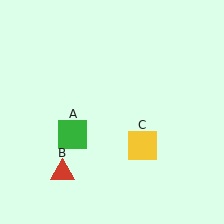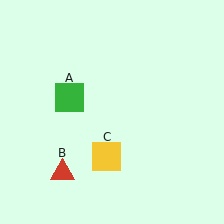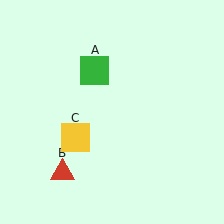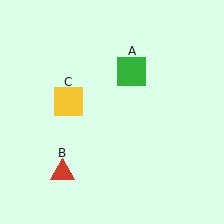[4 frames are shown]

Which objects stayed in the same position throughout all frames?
Red triangle (object B) remained stationary.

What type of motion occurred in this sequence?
The green square (object A), yellow square (object C) rotated clockwise around the center of the scene.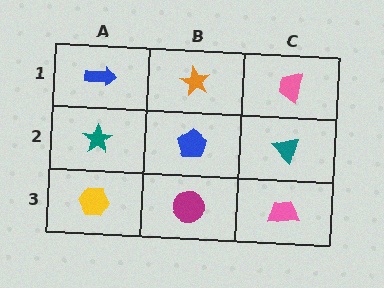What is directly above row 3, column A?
A teal star.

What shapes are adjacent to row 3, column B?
A blue pentagon (row 2, column B), a yellow hexagon (row 3, column A), a pink trapezoid (row 3, column C).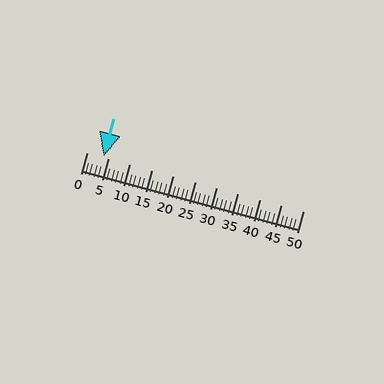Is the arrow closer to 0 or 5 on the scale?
The arrow is closer to 5.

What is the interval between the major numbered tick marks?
The major tick marks are spaced 5 units apart.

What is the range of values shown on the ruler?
The ruler shows values from 0 to 50.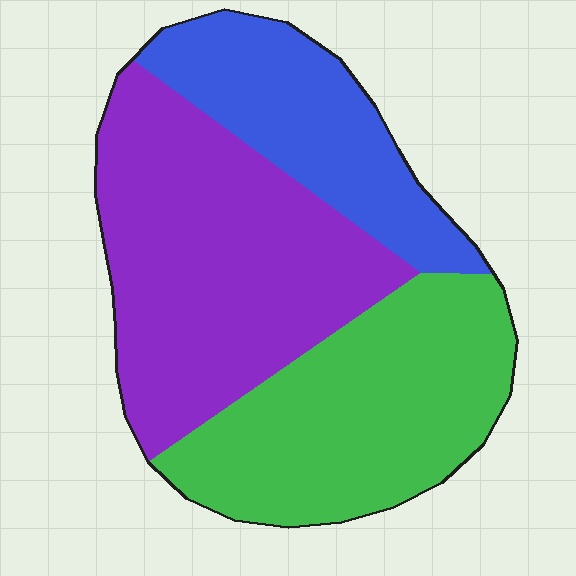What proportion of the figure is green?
Green takes up about one third (1/3) of the figure.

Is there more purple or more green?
Purple.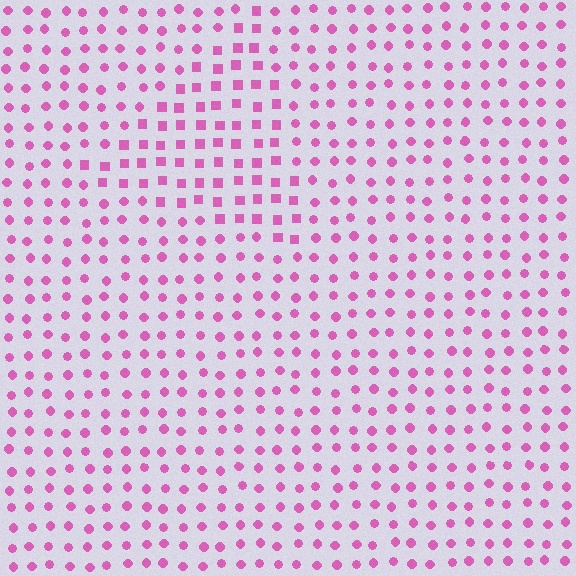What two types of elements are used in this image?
The image uses squares inside the triangle region and circles outside it.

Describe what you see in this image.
The image is filled with small pink elements arranged in a uniform grid. A triangle-shaped region contains squares, while the surrounding area contains circles. The boundary is defined purely by the change in element shape.